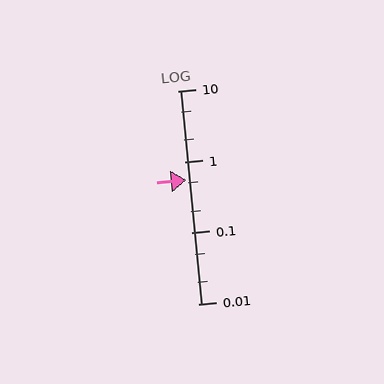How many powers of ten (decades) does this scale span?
The scale spans 3 decades, from 0.01 to 10.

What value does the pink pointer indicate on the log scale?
The pointer indicates approximately 0.56.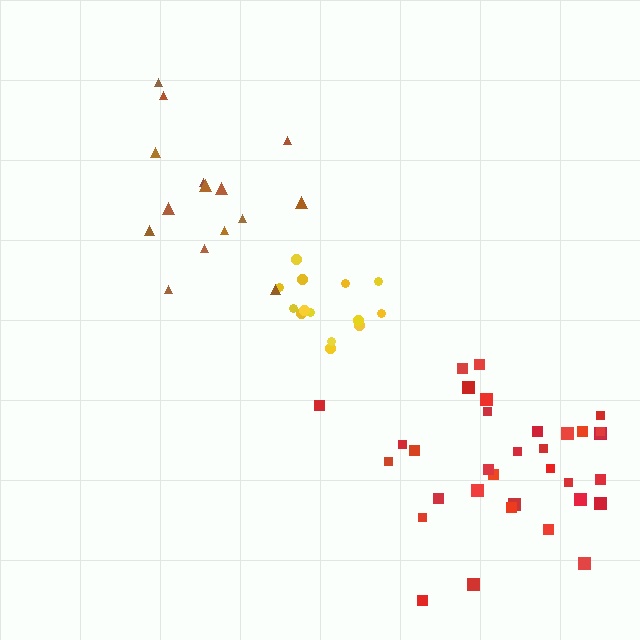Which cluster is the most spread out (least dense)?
Brown.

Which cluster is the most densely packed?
Yellow.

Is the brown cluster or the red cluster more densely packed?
Red.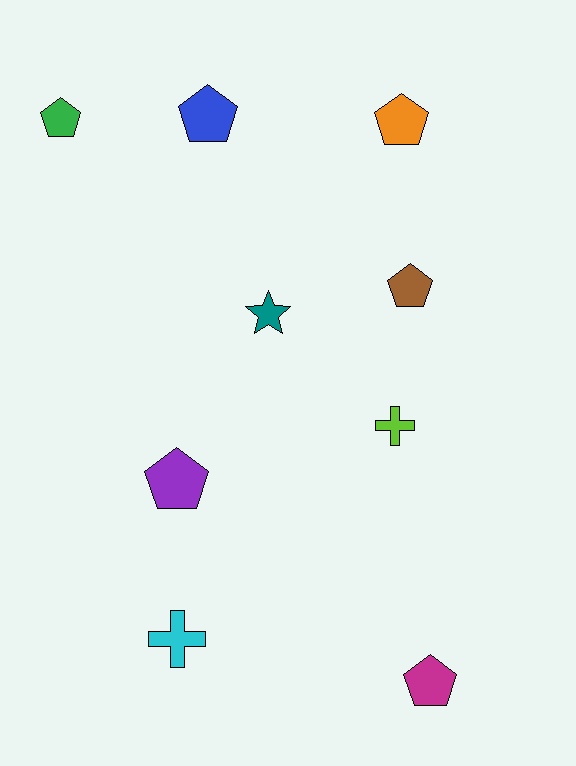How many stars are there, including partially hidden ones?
There is 1 star.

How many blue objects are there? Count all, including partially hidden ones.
There is 1 blue object.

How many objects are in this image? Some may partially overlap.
There are 9 objects.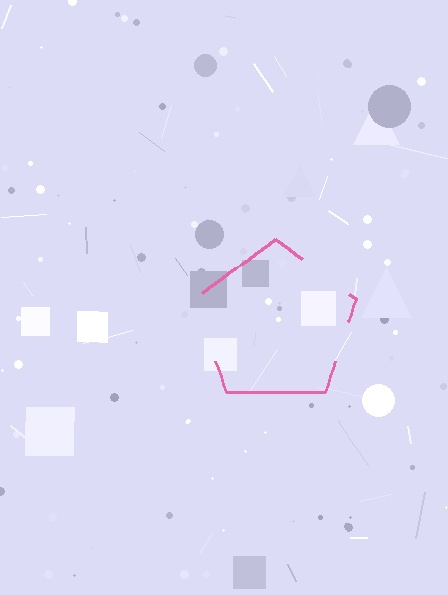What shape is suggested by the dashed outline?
The dashed outline suggests a pentagon.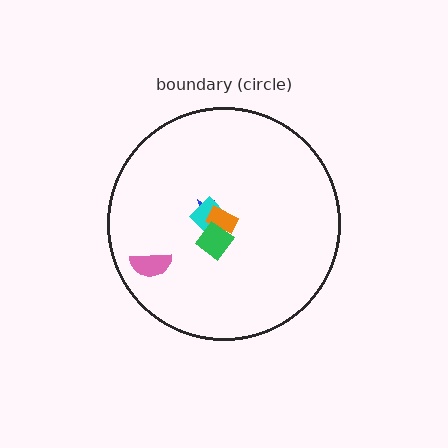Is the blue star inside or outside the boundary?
Inside.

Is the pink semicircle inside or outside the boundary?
Inside.